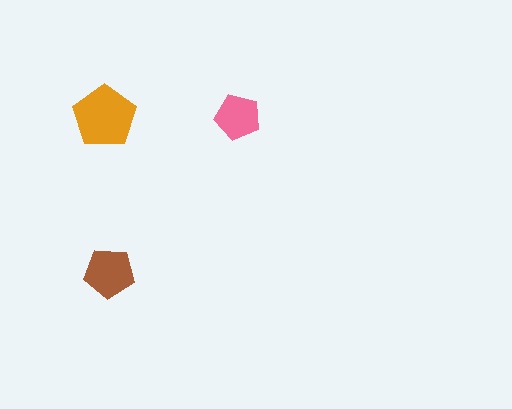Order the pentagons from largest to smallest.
the orange one, the brown one, the pink one.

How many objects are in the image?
There are 3 objects in the image.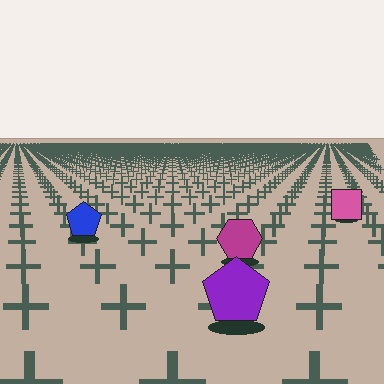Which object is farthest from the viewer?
The pink square is farthest from the viewer. It appears smaller and the ground texture around it is denser.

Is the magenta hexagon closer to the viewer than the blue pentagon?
Yes. The magenta hexagon is closer — you can tell from the texture gradient: the ground texture is coarser near it.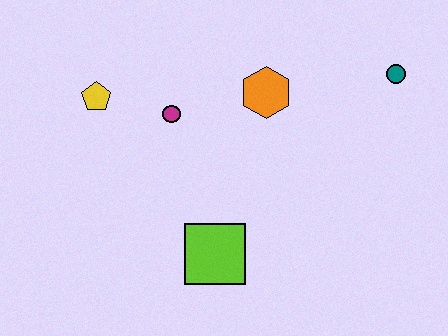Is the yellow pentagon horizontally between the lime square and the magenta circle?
No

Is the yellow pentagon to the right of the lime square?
No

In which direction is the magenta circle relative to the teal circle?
The magenta circle is to the left of the teal circle.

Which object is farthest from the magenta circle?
The teal circle is farthest from the magenta circle.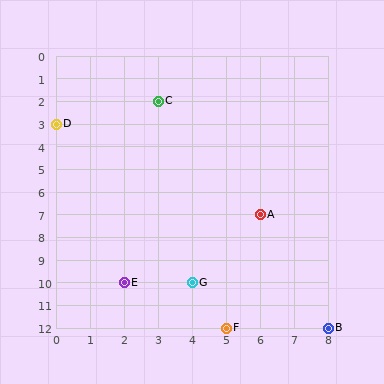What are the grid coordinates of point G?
Point G is at grid coordinates (4, 10).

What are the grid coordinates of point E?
Point E is at grid coordinates (2, 10).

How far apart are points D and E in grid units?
Points D and E are 2 columns and 7 rows apart (about 7.3 grid units diagonally).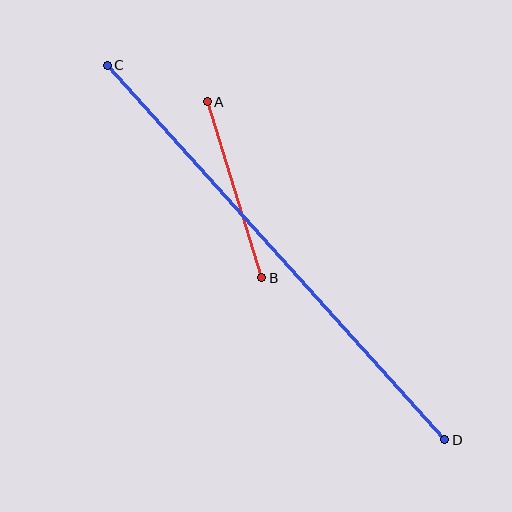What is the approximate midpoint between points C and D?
The midpoint is at approximately (276, 252) pixels.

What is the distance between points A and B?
The distance is approximately 184 pixels.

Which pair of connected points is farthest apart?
Points C and D are farthest apart.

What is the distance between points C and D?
The distance is approximately 504 pixels.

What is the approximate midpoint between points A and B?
The midpoint is at approximately (235, 190) pixels.